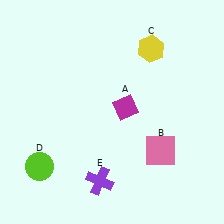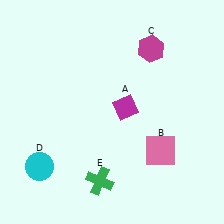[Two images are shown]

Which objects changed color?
C changed from yellow to magenta. D changed from lime to cyan. E changed from purple to green.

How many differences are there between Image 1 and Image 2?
There are 3 differences between the two images.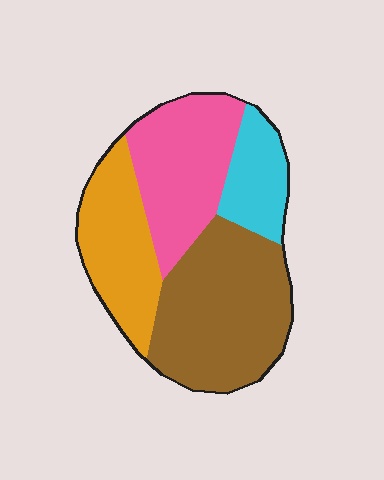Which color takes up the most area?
Brown, at roughly 40%.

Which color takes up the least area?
Cyan, at roughly 15%.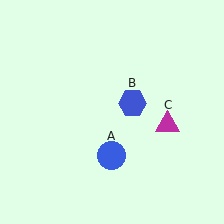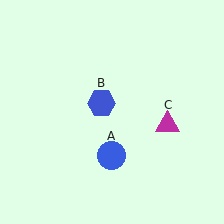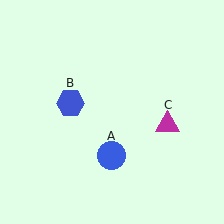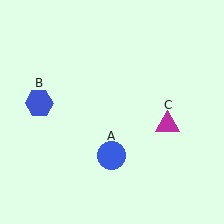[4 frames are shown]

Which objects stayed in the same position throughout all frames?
Blue circle (object A) and magenta triangle (object C) remained stationary.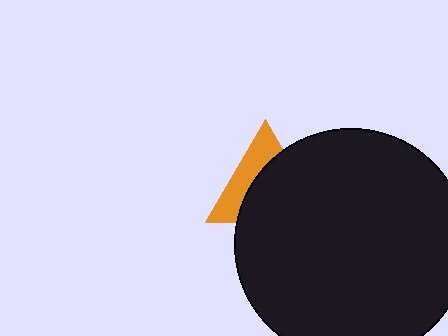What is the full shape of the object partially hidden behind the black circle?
The partially hidden object is an orange triangle.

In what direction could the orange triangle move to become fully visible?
The orange triangle could move toward the upper-left. That would shift it out from behind the black circle entirely.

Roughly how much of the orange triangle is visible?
A small part of it is visible (roughly 40%).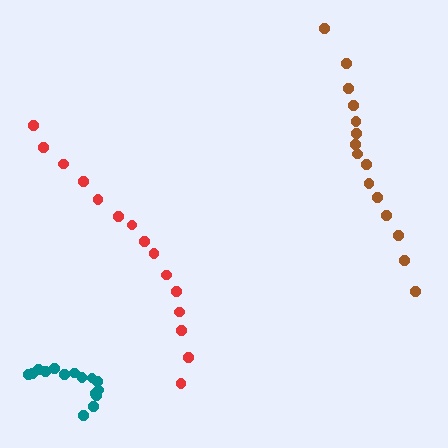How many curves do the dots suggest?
There are 3 distinct paths.